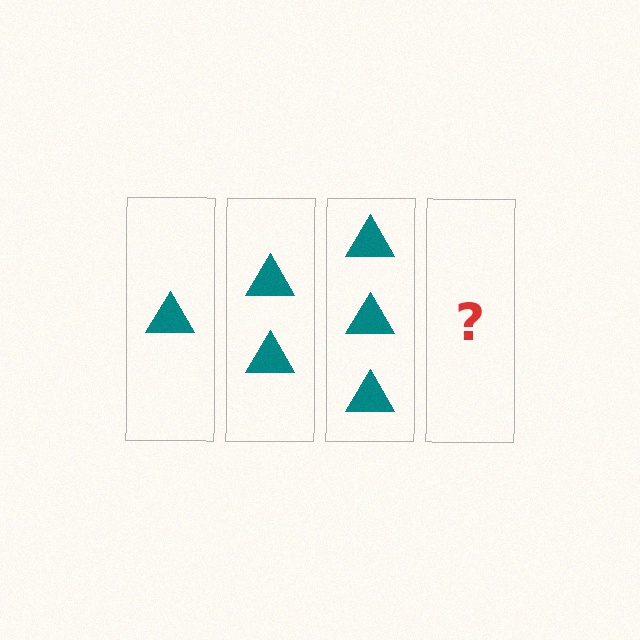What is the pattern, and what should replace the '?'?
The pattern is that each step adds one more triangle. The '?' should be 4 triangles.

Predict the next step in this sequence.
The next step is 4 triangles.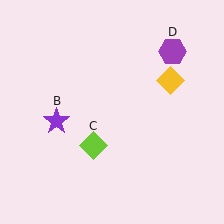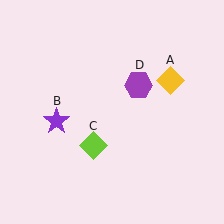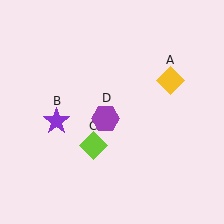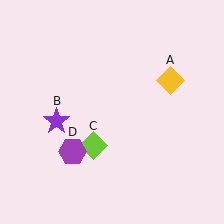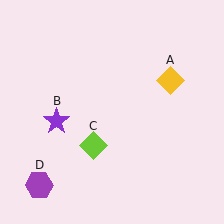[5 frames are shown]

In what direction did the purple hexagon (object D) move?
The purple hexagon (object D) moved down and to the left.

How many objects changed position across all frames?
1 object changed position: purple hexagon (object D).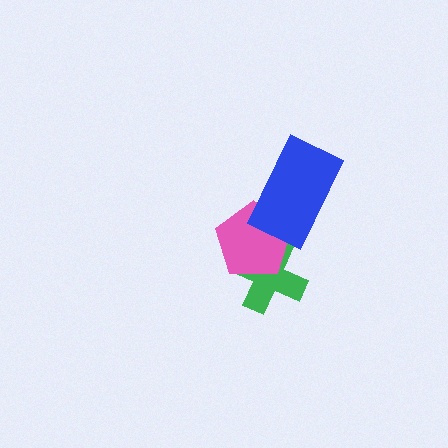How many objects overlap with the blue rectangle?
1 object overlaps with the blue rectangle.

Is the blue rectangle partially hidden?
No, no other shape covers it.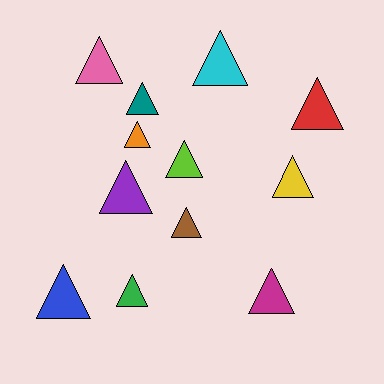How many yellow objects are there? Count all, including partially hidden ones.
There is 1 yellow object.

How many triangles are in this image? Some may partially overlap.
There are 12 triangles.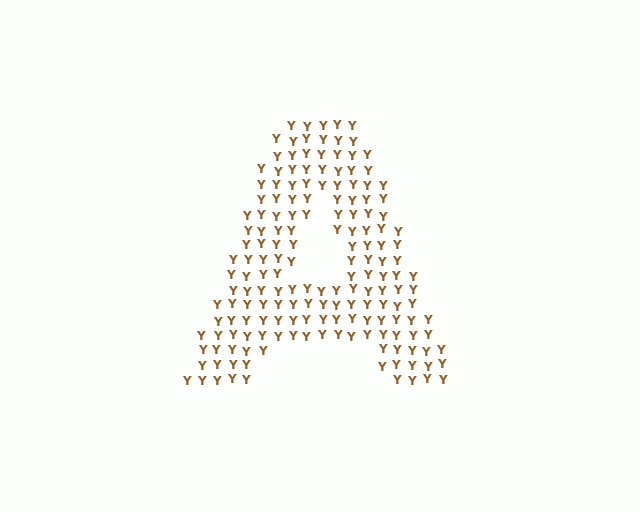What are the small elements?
The small elements are letter Y's.